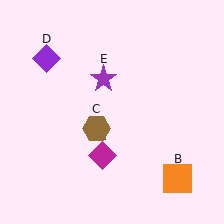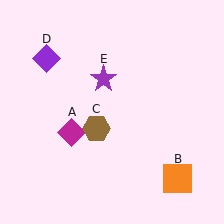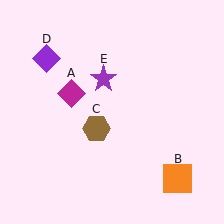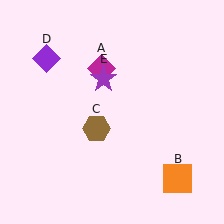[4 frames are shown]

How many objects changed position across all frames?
1 object changed position: magenta diamond (object A).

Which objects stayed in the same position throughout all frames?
Orange square (object B) and brown hexagon (object C) and purple diamond (object D) and purple star (object E) remained stationary.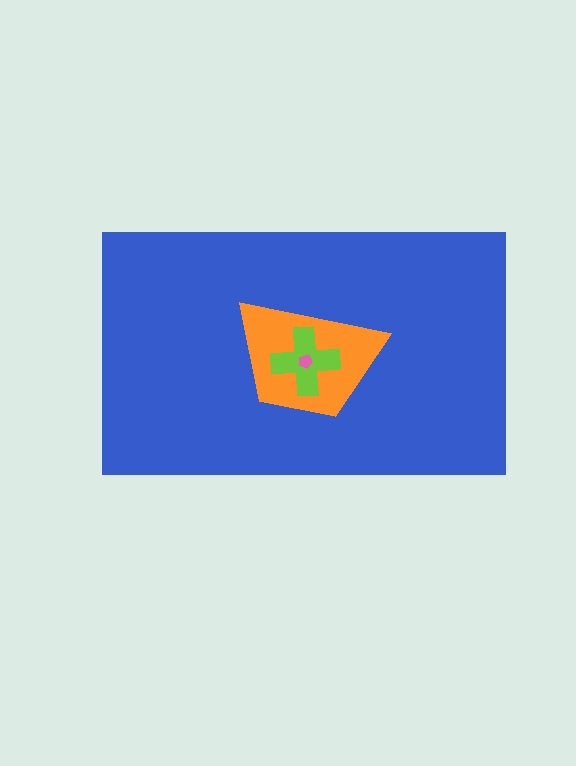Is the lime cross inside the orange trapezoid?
Yes.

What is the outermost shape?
The blue rectangle.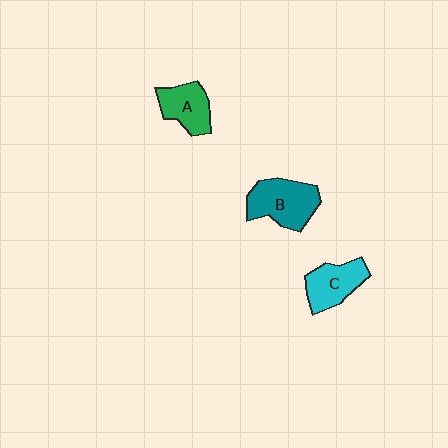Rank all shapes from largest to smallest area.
From largest to smallest: B (teal), C (cyan), A (green).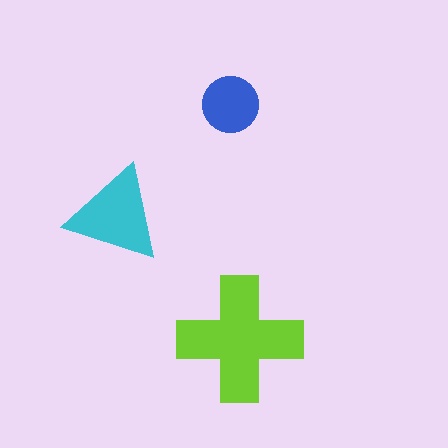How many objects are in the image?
There are 3 objects in the image.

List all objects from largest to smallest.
The lime cross, the cyan triangle, the blue circle.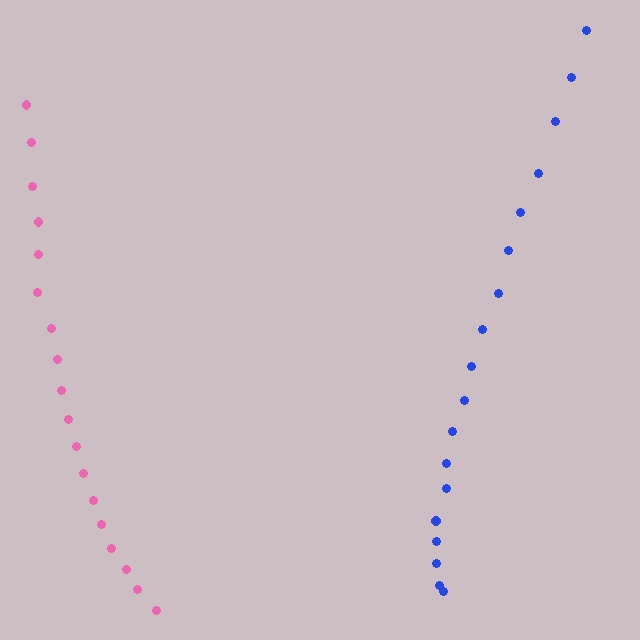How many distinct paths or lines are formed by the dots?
There are 2 distinct paths.